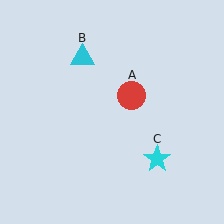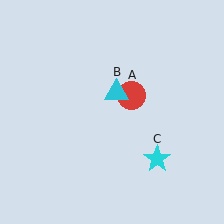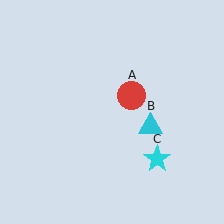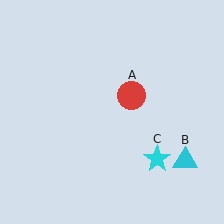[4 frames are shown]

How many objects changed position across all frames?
1 object changed position: cyan triangle (object B).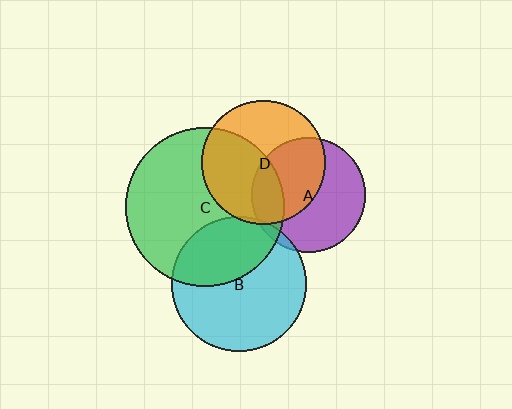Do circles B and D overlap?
Yes.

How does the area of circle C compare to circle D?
Approximately 1.6 times.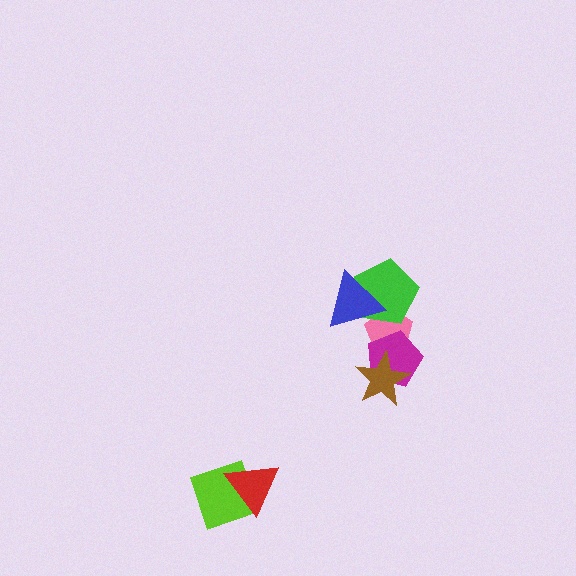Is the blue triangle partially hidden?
No, no other shape covers it.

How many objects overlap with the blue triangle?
2 objects overlap with the blue triangle.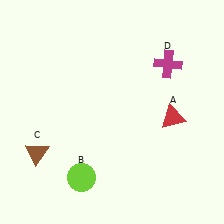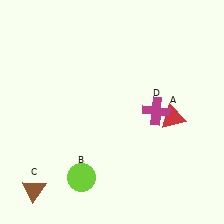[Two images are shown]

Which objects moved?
The objects that moved are: the brown triangle (C), the magenta cross (D).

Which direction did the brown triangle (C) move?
The brown triangle (C) moved down.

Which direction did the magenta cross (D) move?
The magenta cross (D) moved down.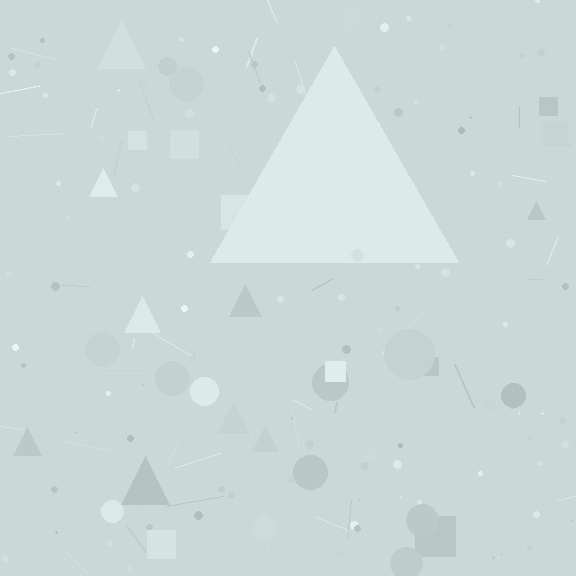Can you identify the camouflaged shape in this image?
The camouflaged shape is a triangle.